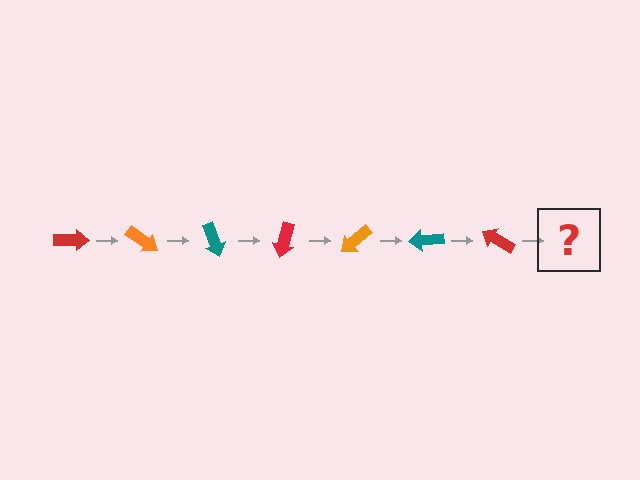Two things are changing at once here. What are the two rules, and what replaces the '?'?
The two rules are that it rotates 35 degrees each step and the color cycles through red, orange, and teal. The '?' should be an orange arrow, rotated 245 degrees from the start.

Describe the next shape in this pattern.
It should be an orange arrow, rotated 245 degrees from the start.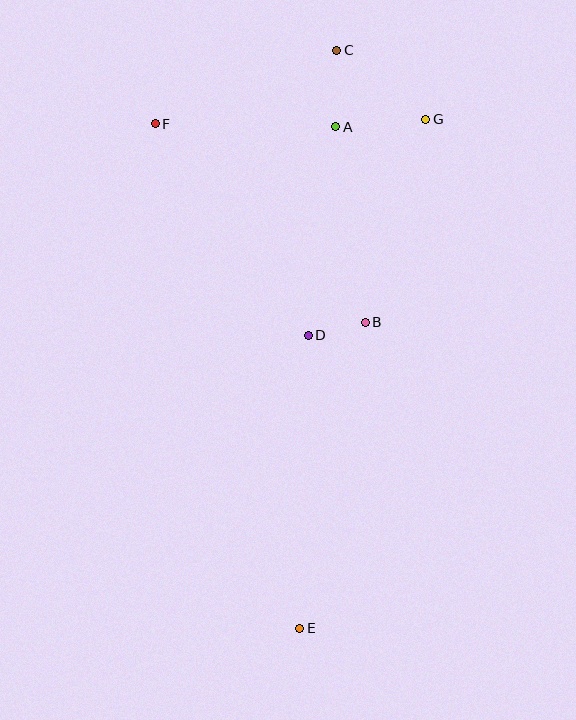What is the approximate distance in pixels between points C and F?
The distance between C and F is approximately 196 pixels.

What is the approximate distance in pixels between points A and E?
The distance between A and E is approximately 503 pixels.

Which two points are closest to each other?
Points B and D are closest to each other.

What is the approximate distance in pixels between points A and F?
The distance between A and F is approximately 181 pixels.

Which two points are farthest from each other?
Points C and E are farthest from each other.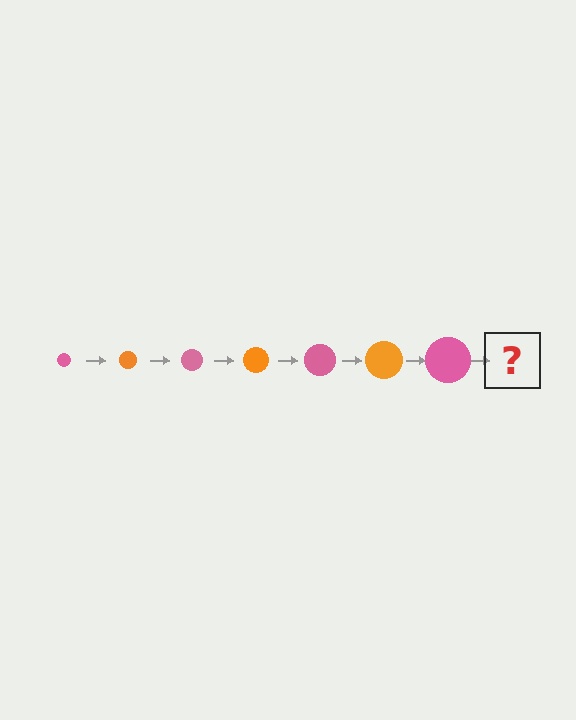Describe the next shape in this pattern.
It should be an orange circle, larger than the previous one.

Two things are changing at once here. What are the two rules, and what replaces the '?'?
The two rules are that the circle grows larger each step and the color cycles through pink and orange. The '?' should be an orange circle, larger than the previous one.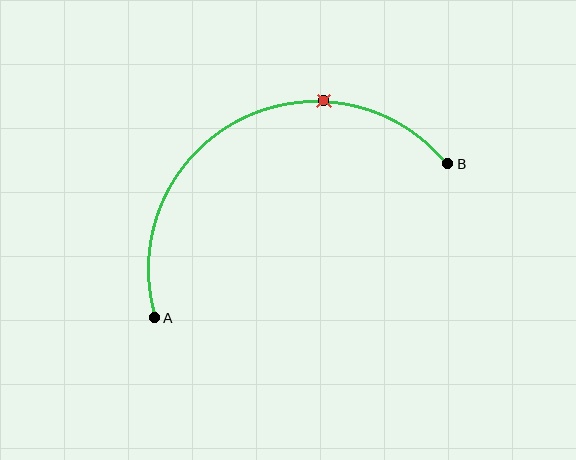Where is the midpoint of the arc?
The arc midpoint is the point on the curve farthest from the straight line joining A and B. It sits above that line.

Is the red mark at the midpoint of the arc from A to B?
No. The red mark lies on the arc but is closer to endpoint B. The arc midpoint would be at the point on the curve equidistant along the arc from both A and B.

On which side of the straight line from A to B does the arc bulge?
The arc bulges above the straight line connecting A and B.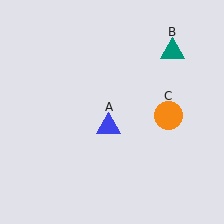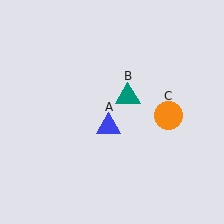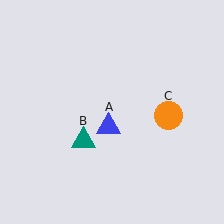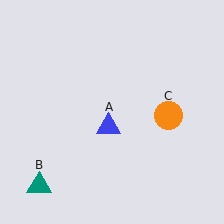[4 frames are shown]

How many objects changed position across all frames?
1 object changed position: teal triangle (object B).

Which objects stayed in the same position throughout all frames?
Blue triangle (object A) and orange circle (object C) remained stationary.